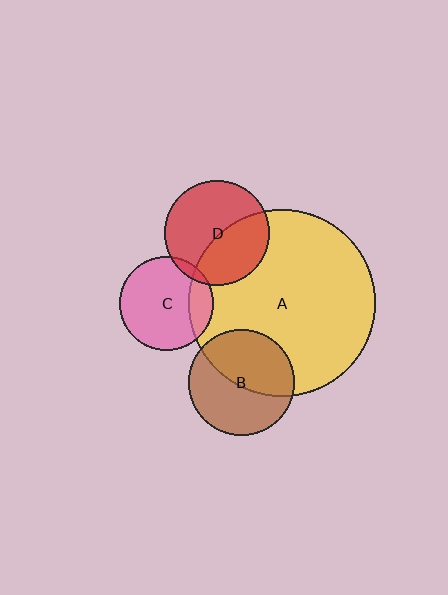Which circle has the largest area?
Circle A (yellow).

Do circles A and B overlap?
Yes.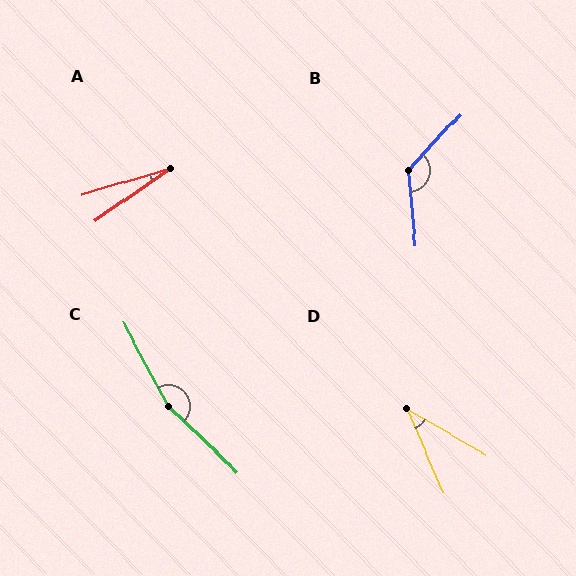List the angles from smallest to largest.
A (18°), D (36°), B (132°), C (162°).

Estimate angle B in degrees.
Approximately 132 degrees.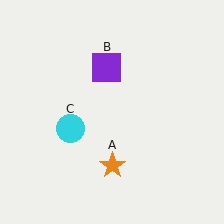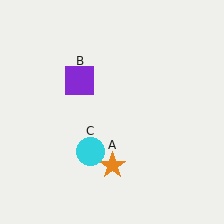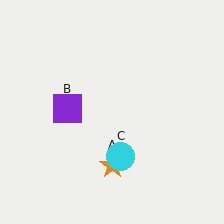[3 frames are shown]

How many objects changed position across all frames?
2 objects changed position: purple square (object B), cyan circle (object C).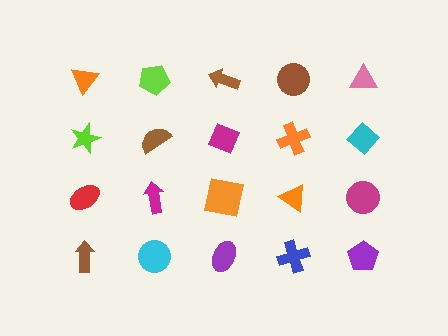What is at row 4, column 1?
A brown arrow.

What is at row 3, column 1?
A red ellipse.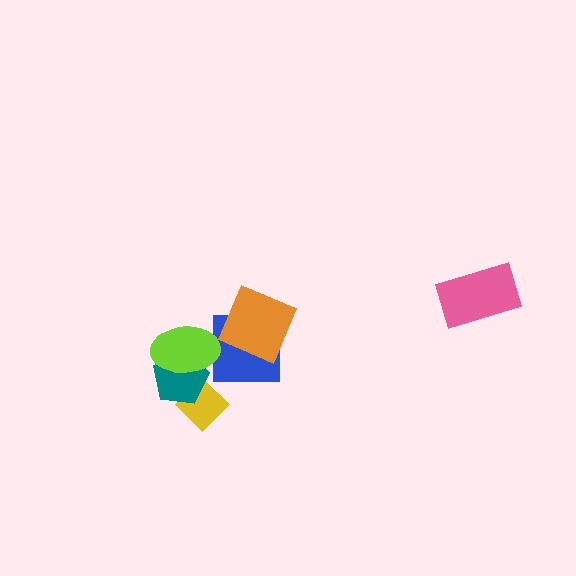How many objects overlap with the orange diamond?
1 object overlaps with the orange diamond.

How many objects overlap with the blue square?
2 objects overlap with the blue square.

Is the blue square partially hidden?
Yes, it is partially covered by another shape.